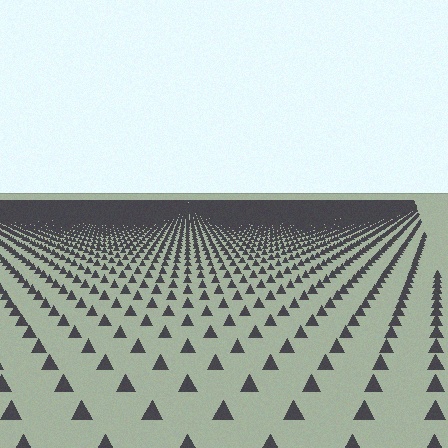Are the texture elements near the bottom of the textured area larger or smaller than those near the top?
Larger. Near the bottom, elements are closer to the viewer and appear at a bigger on-screen size.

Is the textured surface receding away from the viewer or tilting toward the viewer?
The surface is receding away from the viewer. Texture elements get smaller and denser toward the top.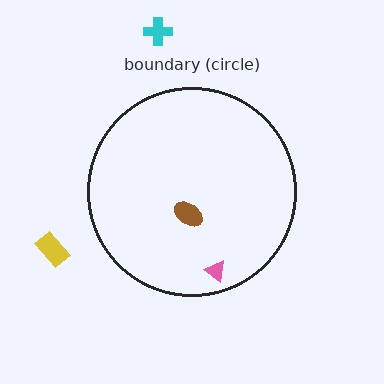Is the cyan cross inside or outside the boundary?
Outside.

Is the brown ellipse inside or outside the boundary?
Inside.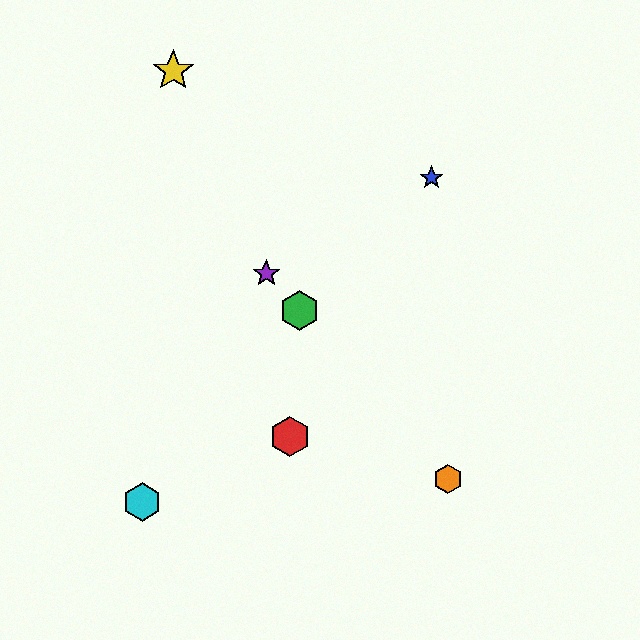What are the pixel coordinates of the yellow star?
The yellow star is at (173, 71).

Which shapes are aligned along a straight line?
The green hexagon, the purple star, the orange hexagon are aligned along a straight line.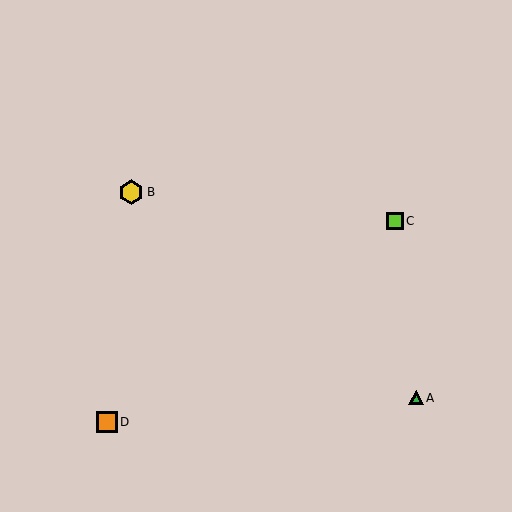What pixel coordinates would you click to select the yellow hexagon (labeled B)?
Click at (131, 192) to select the yellow hexagon B.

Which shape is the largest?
The yellow hexagon (labeled B) is the largest.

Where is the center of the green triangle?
The center of the green triangle is at (416, 398).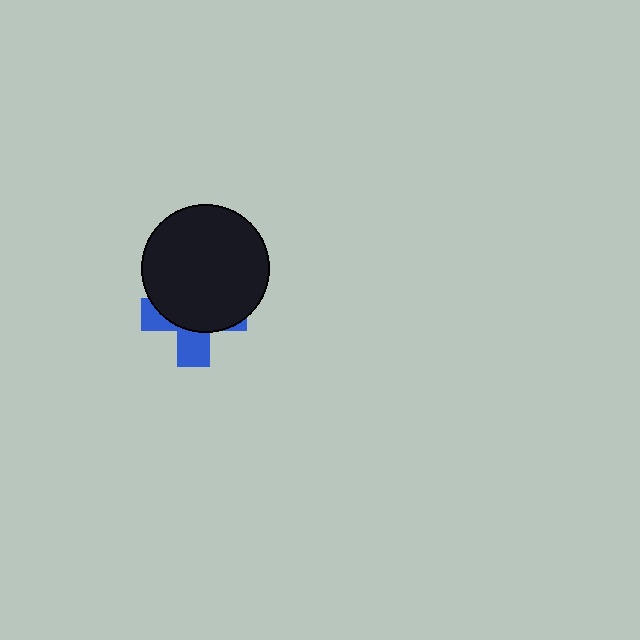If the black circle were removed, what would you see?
You would see the complete blue cross.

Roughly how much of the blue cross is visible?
A small part of it is visible (roughly 34%).